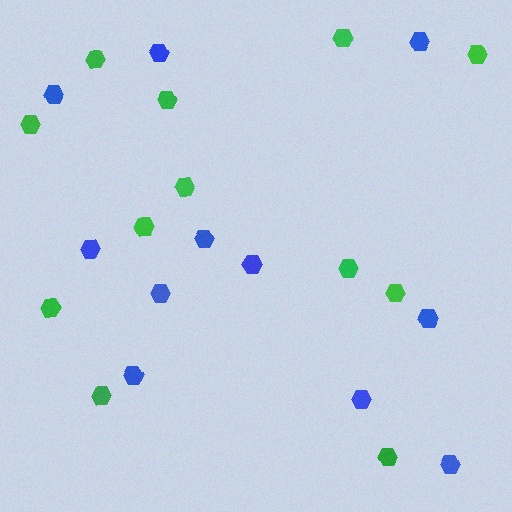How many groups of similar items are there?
There are 2 groups: one group of green hexagons (12) and one group of blue hexagons (11).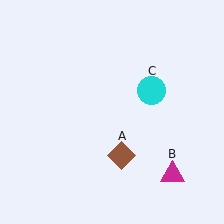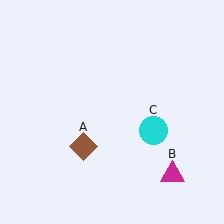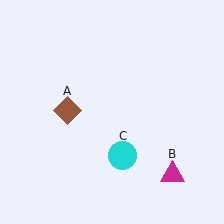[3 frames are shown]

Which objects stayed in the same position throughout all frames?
Magenta triangle (object B) remained stationary.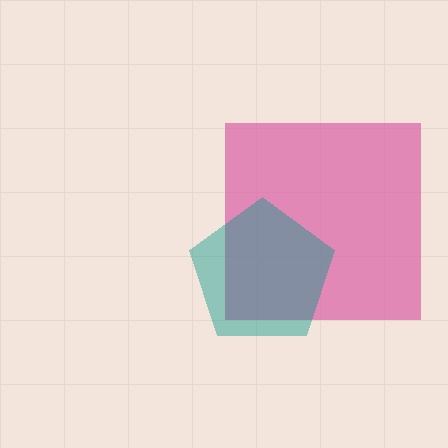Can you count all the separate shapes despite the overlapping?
Yes, there are 2 separate shapes.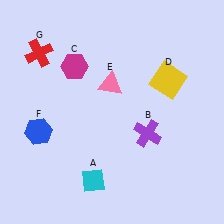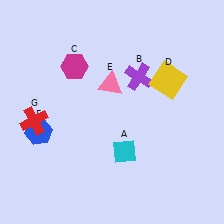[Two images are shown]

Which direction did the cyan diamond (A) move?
The cyan diamond (A) moved right.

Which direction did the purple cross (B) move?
The purple cross (B) moved up.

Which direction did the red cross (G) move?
The red cross (G) moved down.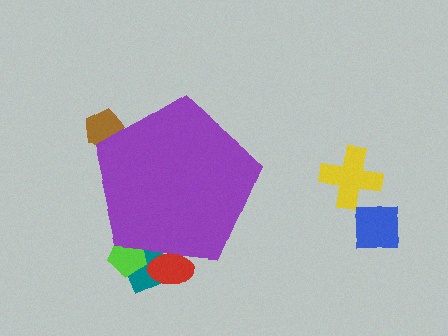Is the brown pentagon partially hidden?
Yes, the brown pentagon is partially hidden behind the purple pentagon.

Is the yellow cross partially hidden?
No, the yellow cross is fully visible.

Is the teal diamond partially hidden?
Yes, the teal diamond is partially hidden behind the purple pentagon.